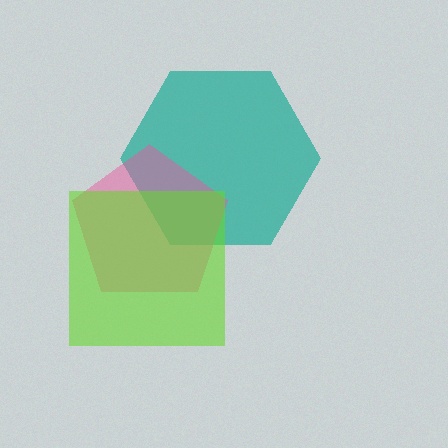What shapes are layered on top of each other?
The layered shapes are: a teal hexagon, a pink pentagon, a lime square.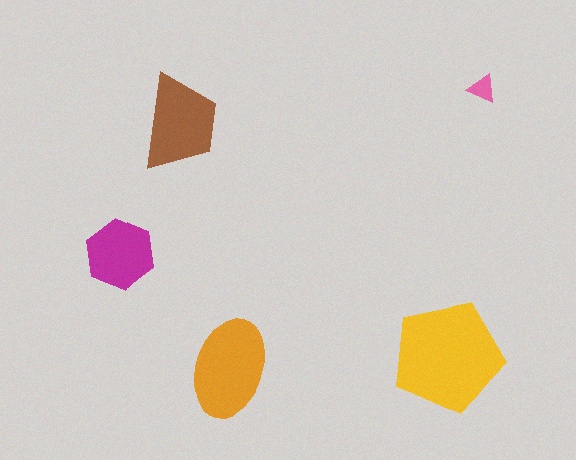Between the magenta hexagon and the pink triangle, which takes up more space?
The magenta hexagon.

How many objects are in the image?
There are 5 objects in the image.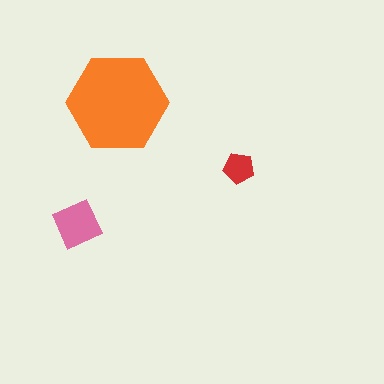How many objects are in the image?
There are 3 objects in the image.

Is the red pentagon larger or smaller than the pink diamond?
Smaller.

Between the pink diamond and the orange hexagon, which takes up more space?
The orange hexagon.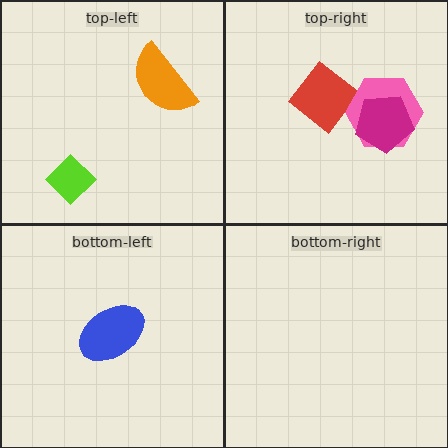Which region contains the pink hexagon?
The top-right region.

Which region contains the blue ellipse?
The bottom-left region.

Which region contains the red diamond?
The top-right region.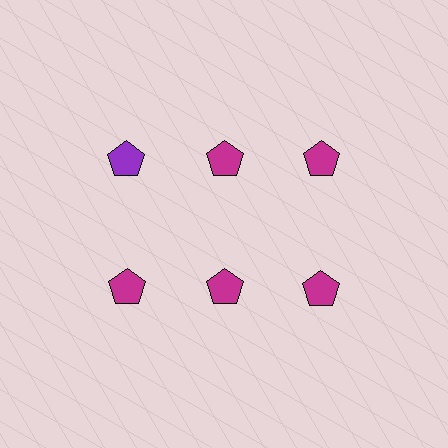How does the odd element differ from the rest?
It has a different color: purple instead of magenta.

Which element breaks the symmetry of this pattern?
The purple pentagon in the top row, leftmost column breaks the symmetry. All other shapes are magenta pentagons.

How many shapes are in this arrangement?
There are 6 shapes arranged in a grid pattern.